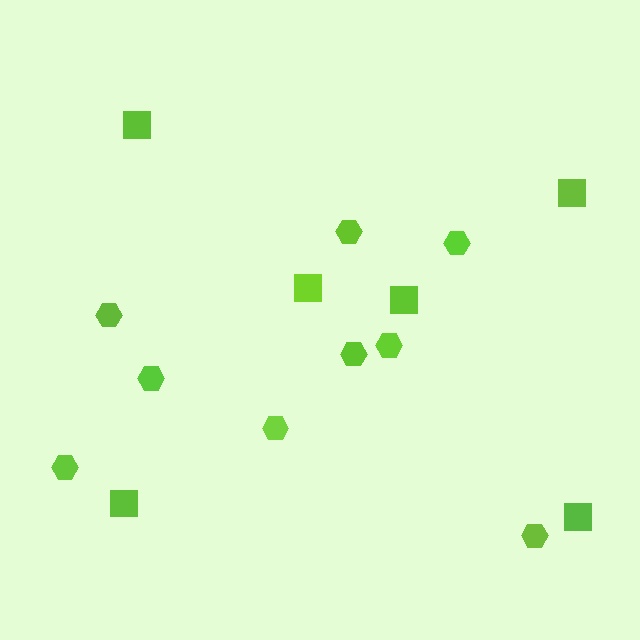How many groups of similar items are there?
There are 2 groups: one group of squares (6) and one group of hexagons (9).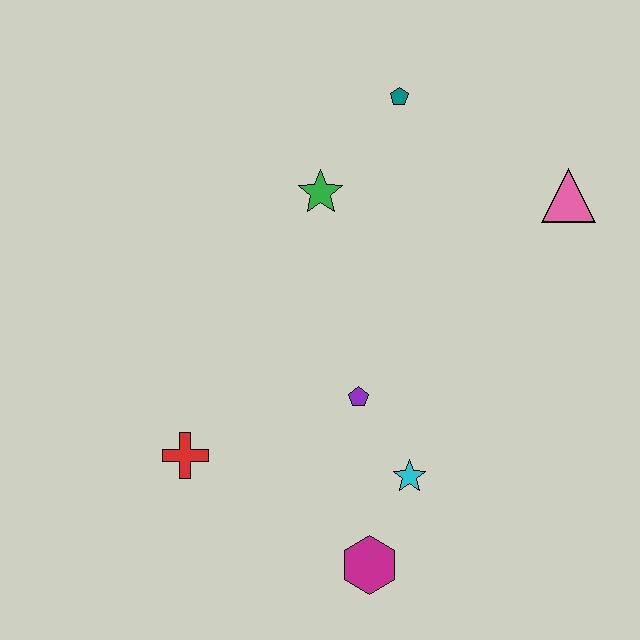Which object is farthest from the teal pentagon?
The magenta hexagon is farthest from the teal pentagon.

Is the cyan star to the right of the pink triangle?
No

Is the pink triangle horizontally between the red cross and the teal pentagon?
No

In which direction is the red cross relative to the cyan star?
The red cross is to the left of the cyan star.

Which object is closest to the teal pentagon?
The green star is closest to the teal pentagon.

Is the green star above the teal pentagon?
No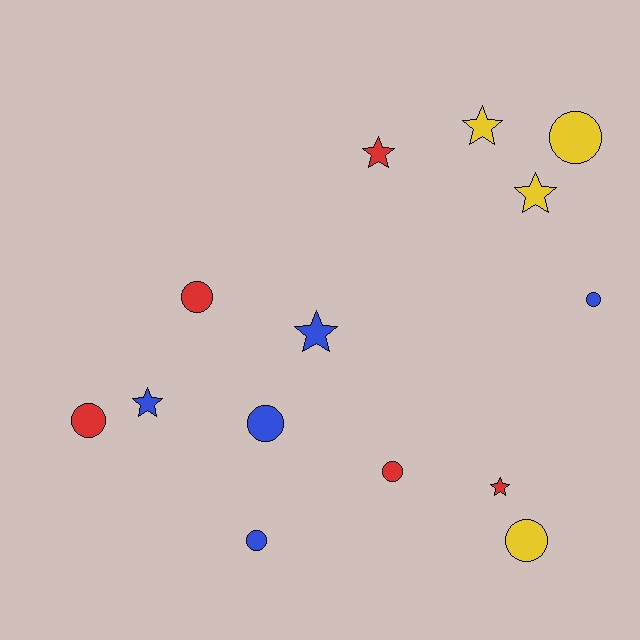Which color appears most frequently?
Red, with 5 objects.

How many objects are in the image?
There are 14 objects.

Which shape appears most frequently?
Circle, with 8 objects.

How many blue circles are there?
There are 3 blue circles.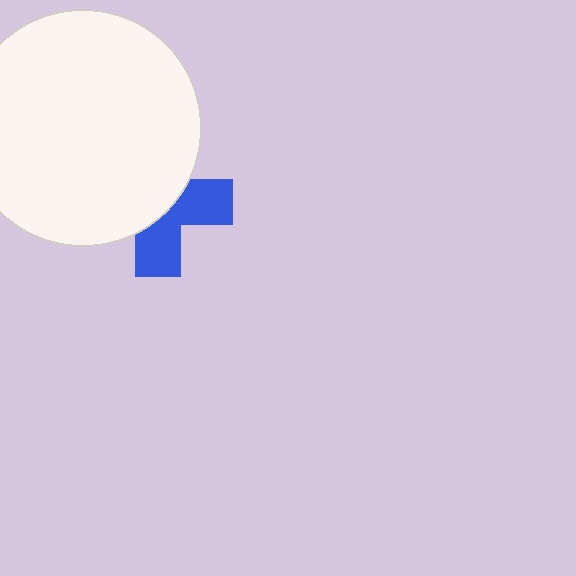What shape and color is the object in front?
The object in front is a white circle.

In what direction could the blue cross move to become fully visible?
The blue cross could move toward the lower-right. That would shift it out from behind the white circle entirely.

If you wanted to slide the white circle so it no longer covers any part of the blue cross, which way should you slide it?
Slide it toward the upper-left — that is the most direct way to separate the two shapes.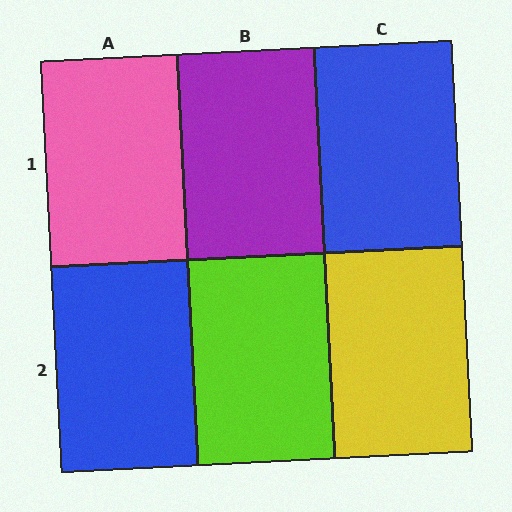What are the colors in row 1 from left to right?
Pink, purple, blue.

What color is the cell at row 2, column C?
Yellow.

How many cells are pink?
1 cell is pink.